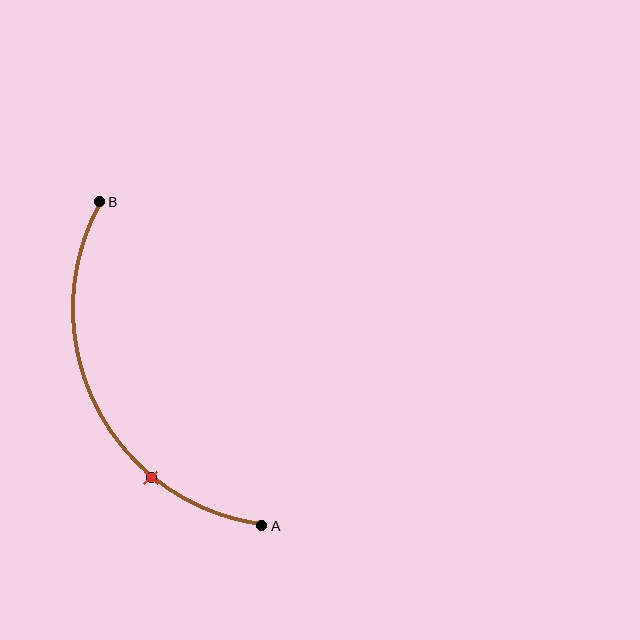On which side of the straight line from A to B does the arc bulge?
The arc bulges to the left of the straight line connecting A and B.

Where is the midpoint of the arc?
The arc midpoint is the point on the curve farthest from the straight line joining A and B. It sits to the left of that line.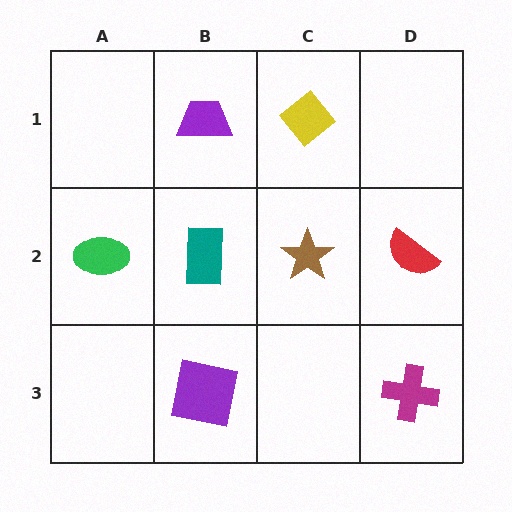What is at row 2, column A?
A green ellipse.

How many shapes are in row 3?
2 shapes.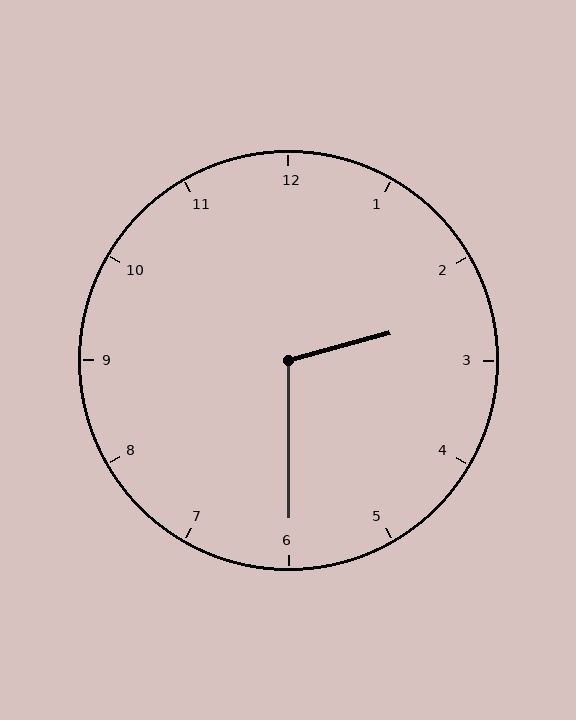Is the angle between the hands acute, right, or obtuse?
It is obtuse.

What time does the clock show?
2:30.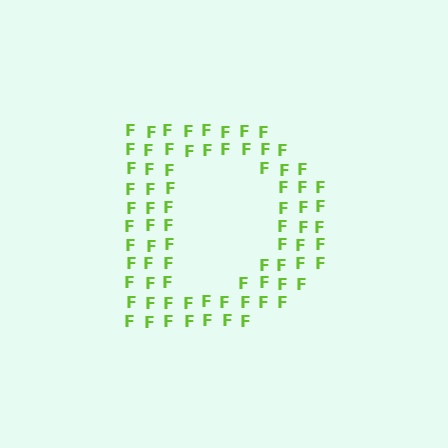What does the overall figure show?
The overall figure shows the letter D.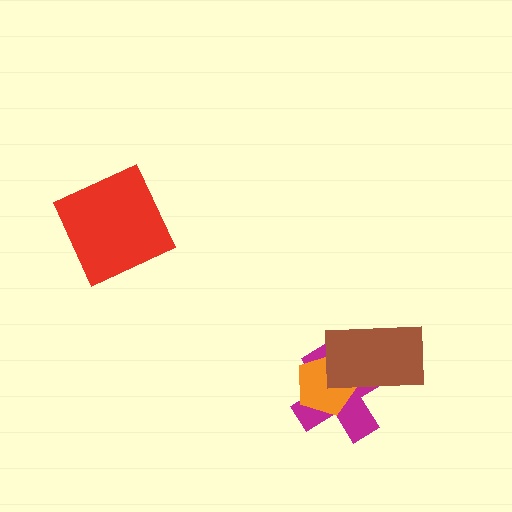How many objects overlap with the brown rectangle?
2 objects overlap with the brown rectangle.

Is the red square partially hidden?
No, no other shape covers it.